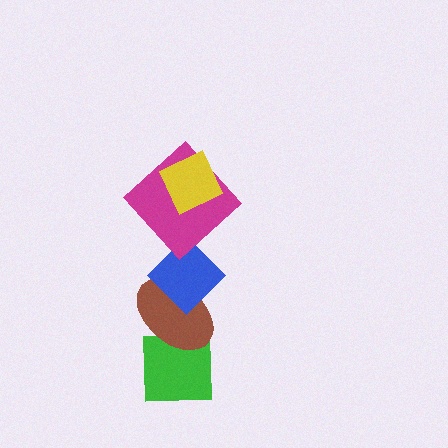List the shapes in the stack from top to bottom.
From top to bottom: the yellow diamond, the magenta diamond, the blue diamond, the brown ellipse, the green square.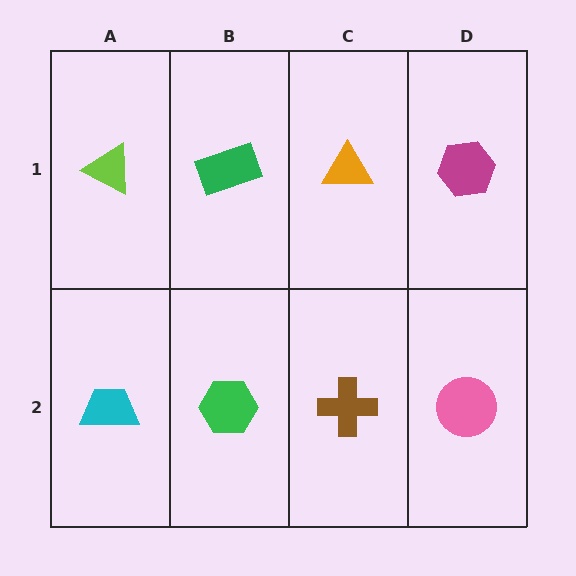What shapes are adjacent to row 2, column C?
An orange triangle (row 1, column C), a green hexagon (row 2, column B), a pink circle (row 2, column D).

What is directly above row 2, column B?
A green rectangle.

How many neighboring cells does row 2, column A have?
2.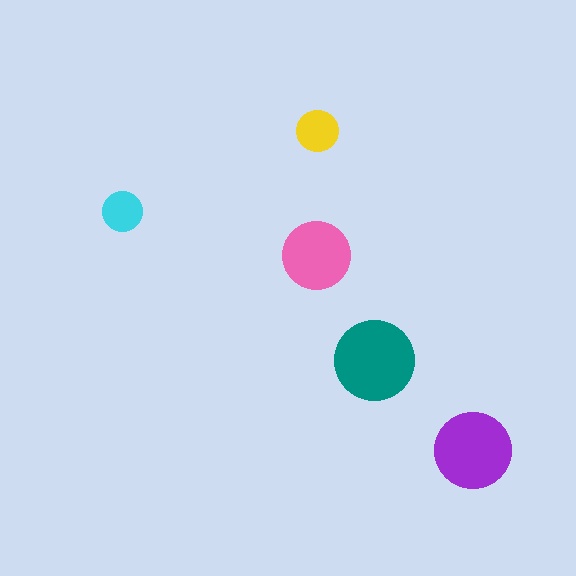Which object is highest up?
The yellow circle is topmost.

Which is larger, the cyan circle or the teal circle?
The teal one.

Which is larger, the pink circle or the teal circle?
The teal one.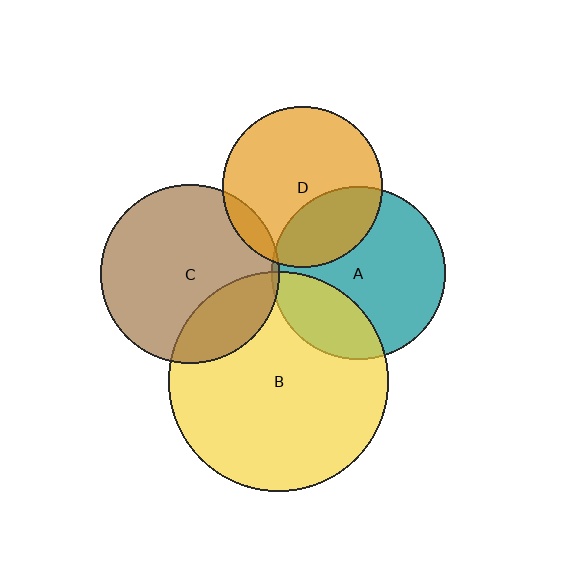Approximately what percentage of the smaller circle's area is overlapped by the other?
Approximately 10%.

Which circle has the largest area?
Circle B (yellow).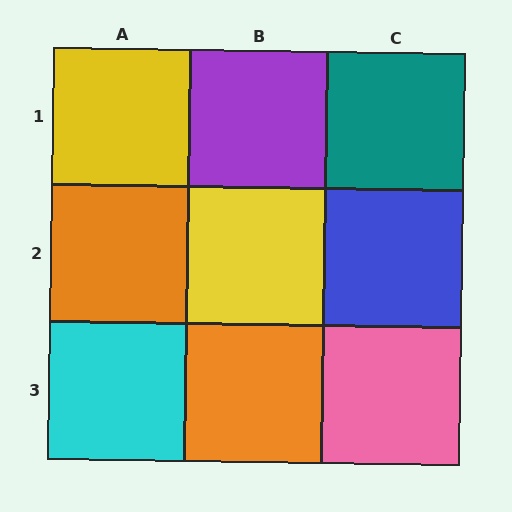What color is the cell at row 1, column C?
Teal.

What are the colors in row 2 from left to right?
Orange, yellow, blue.